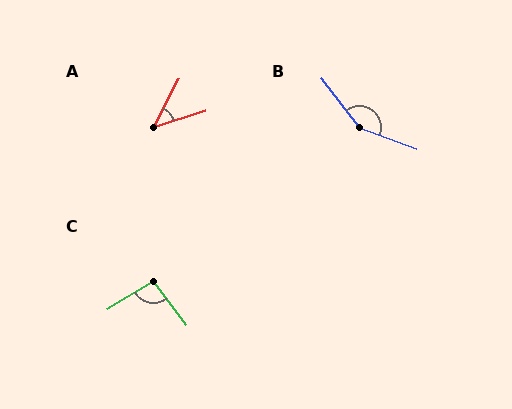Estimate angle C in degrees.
Approximately 96 degrees.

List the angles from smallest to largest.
A (44°), C (96°), B (148°).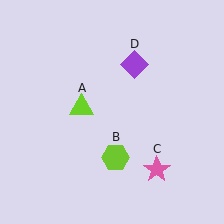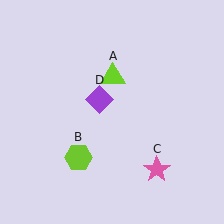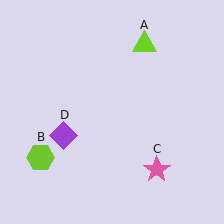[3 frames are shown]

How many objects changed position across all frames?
3 objects changed position: lime triangle (object A), lime hexagon (object B), purple diamond (object D).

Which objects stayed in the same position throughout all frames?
Pink star (object C) remained stationary.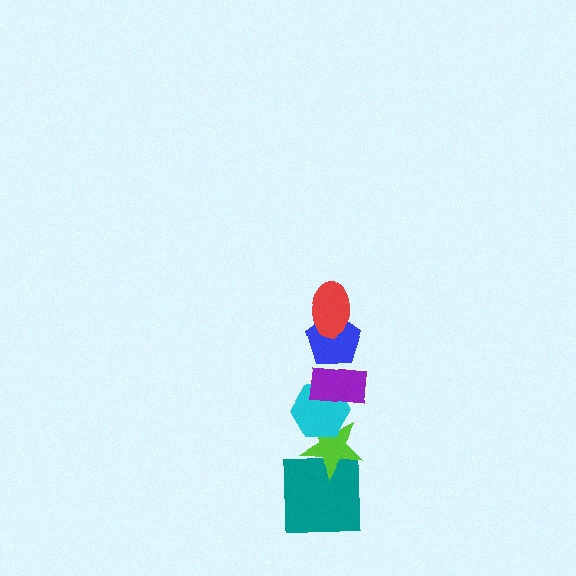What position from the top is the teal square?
The teal square is 6th from the top.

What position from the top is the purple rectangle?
The purple rectangle is 3rd from the top.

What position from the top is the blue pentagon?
The blue pentagon is 2nd from the top.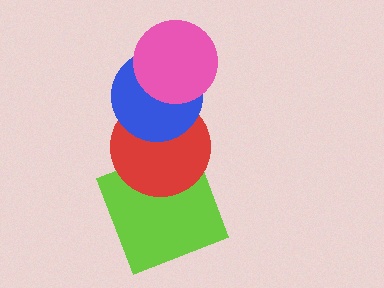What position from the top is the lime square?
The lime square is 4th from the top.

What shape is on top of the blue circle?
The pink circle is on top of the blue circle.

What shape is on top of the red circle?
The blue circle is on top of the red circle.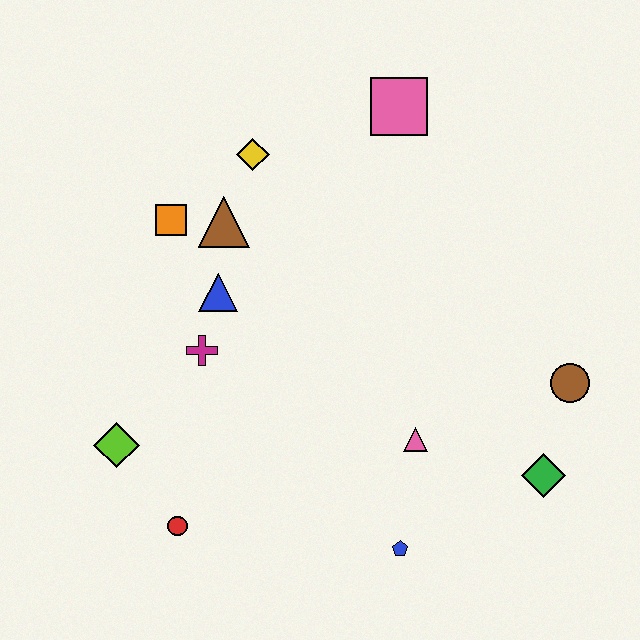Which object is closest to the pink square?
The yellow diamond is closest to the pink square.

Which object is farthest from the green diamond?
The orange square is farthest from the green diamond.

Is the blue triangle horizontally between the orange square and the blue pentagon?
Yes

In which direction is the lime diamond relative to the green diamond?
The lime diamond is to the left of the green diamond.